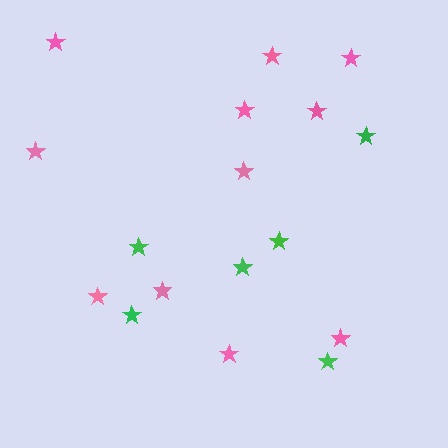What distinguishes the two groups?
There are 2 groups: one group of pink stars (11) and one group of green stars (6).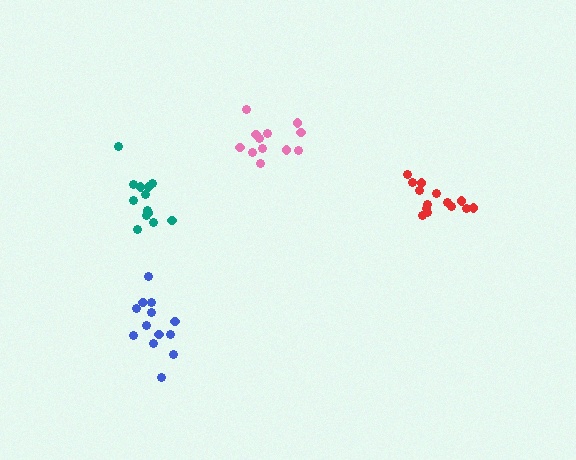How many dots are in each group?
Group 1: 13 dots, Group 2: 12 dots, Group 3: 14 dots, Group 4: 13 dots (52 total).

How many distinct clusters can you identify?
There are 4 distinct clusters.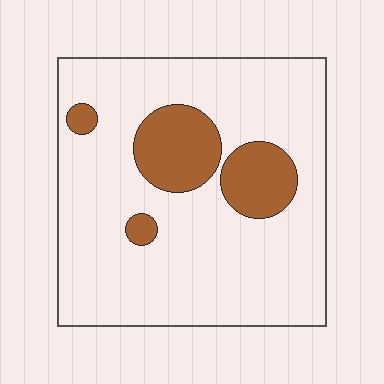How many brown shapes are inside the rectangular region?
4.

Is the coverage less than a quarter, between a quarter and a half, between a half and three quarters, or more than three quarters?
Less than a quarter.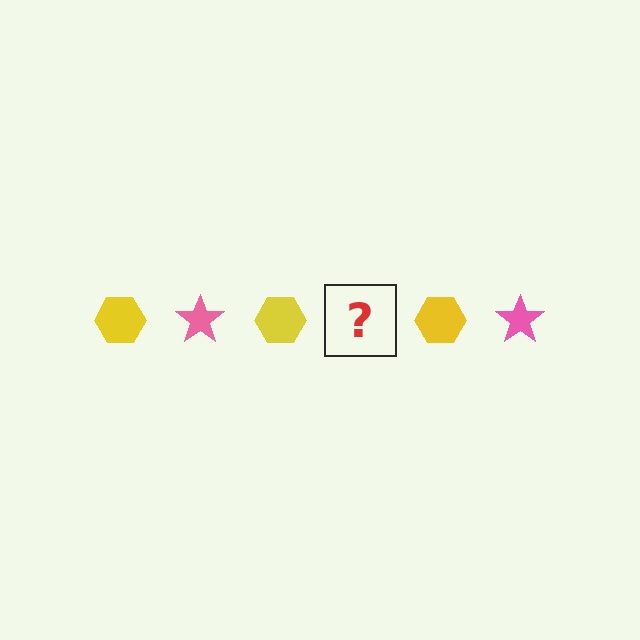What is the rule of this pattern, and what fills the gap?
The rule is that the pattern alternates between yellow hexagon and pink star. The gap should be filled with a pink star.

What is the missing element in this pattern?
The missing element is a pink star.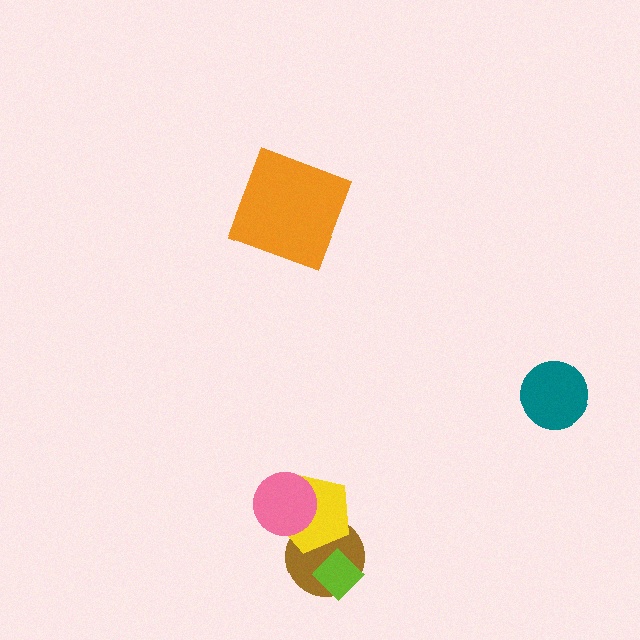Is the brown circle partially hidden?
Yes, it is partially covered by another shape.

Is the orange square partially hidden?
No, no other shape covers it.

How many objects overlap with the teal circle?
0 objects overlap with the teal circle.